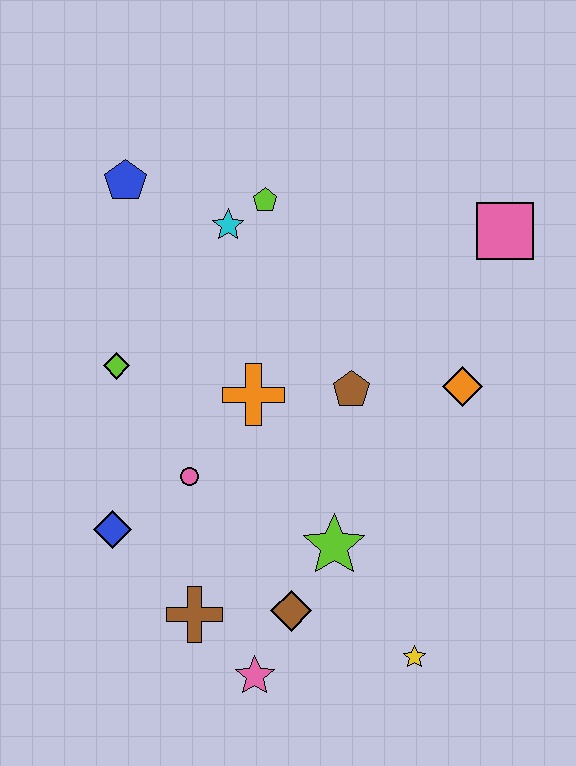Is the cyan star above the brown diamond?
Yes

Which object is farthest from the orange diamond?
The blue pentagon is farthest from the orange diamond.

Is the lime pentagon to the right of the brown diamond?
No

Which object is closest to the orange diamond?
The brown pentagon is closest to the orange diamond.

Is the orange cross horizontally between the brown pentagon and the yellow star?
No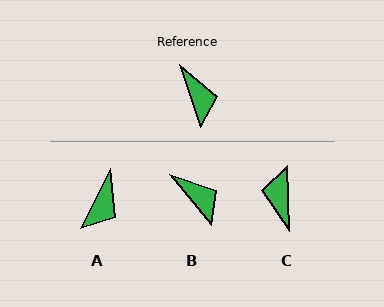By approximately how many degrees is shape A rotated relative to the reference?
Approximately 45 degrees clockwise.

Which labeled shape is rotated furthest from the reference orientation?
C, about 163 degrees away.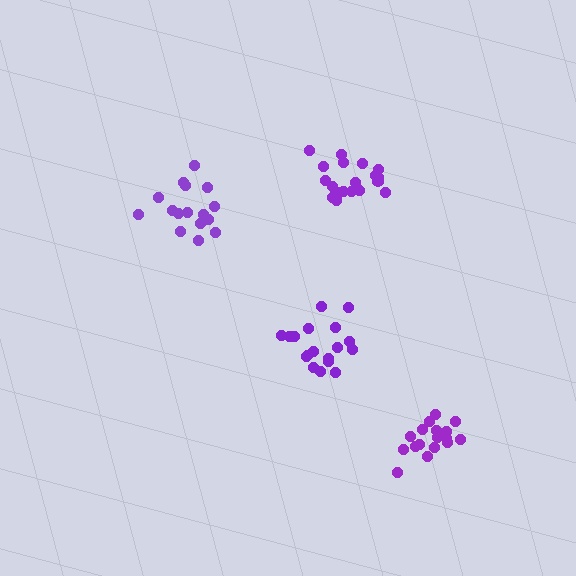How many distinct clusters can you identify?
There are 4 distinct clusters.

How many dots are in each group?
Group 1: 16 dots, Group 2: 19 dots, Group 3: 18 dots, Group 4: 17 dots (70 total).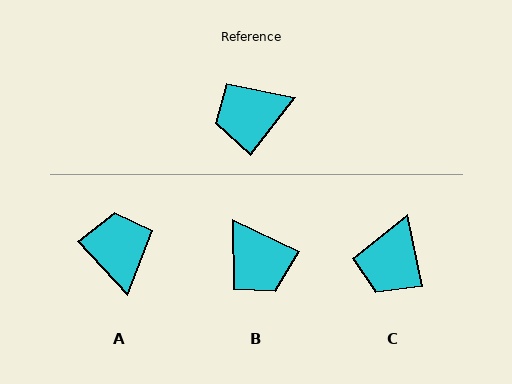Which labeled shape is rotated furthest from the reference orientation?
B, about 102 degrees away.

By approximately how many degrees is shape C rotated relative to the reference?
Approximately 50 degrees counter-clockwise.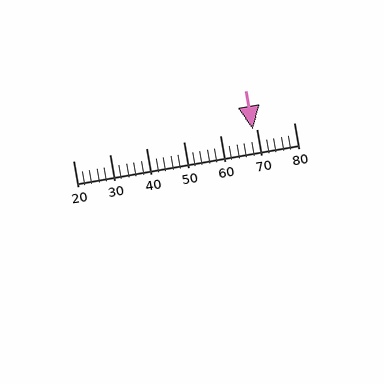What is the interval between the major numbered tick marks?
The major tick marks are spaced 10 units apart.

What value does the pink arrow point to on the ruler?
The pink arrow points to approximately 69.